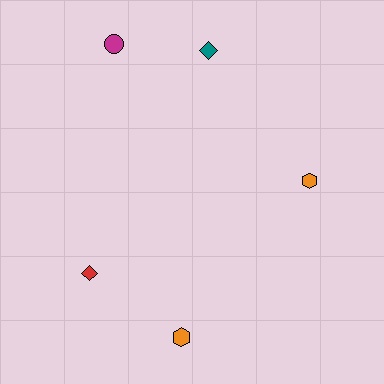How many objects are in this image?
There are 5 objects.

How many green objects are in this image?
There are no green objects.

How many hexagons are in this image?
There are 2 hexagons.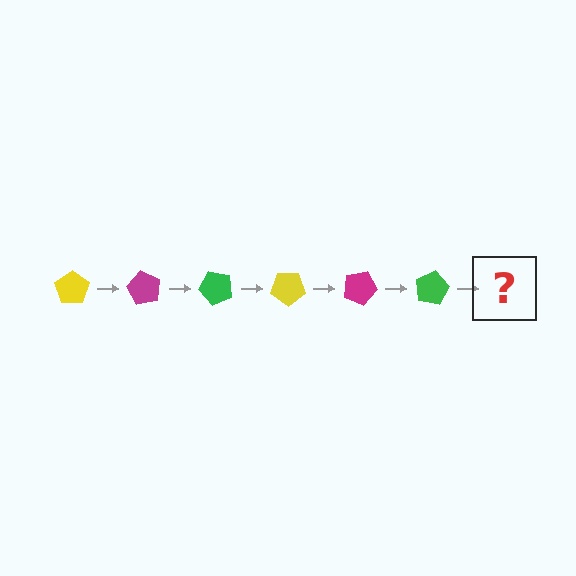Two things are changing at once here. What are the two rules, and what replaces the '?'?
The two rules are that it rotates 60 degrees each step and the color cycles through yellow, magenta, and green. The '?' should be a yellow pentagon, rotated 360 degrees from the start.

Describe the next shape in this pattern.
It should be a yellow pentagon, rotated 360 degrees from the start.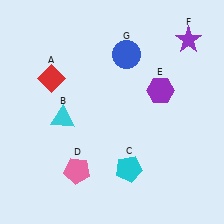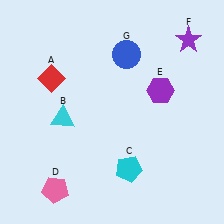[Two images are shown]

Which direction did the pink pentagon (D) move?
The pink pentagon (D) moved left.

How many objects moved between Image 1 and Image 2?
1 object moved between the two images.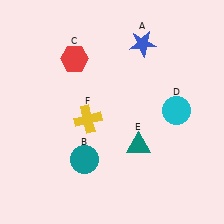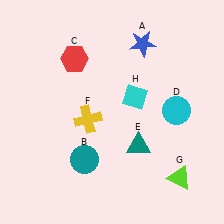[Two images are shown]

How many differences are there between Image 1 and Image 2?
There are 2 differences between the two images.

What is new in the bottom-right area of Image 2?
A lime triangle (G) was added in the bottom-right area of Image 2.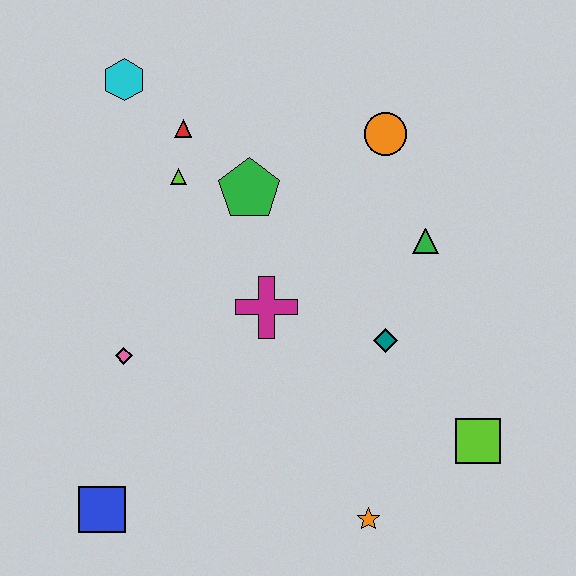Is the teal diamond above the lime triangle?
No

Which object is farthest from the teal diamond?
The cyan hexagon is farthest from the teal diamond.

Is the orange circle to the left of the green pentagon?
No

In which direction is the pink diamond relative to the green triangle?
The pink diamond is to the left of the green triangle.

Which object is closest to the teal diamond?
The green triangle is closest to the teal diamond.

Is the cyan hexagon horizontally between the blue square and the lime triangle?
Yes